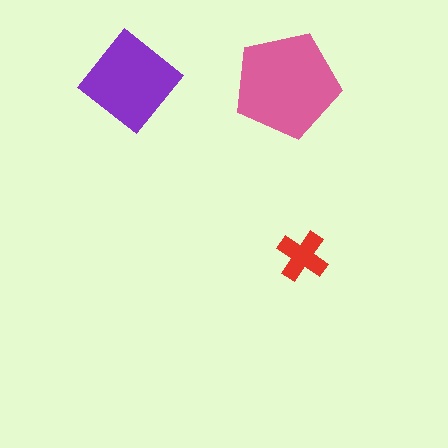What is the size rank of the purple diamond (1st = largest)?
2nd.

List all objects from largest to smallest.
The pink pentagon, the purple diamond, the red cross.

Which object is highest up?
The purple diamond is topmost.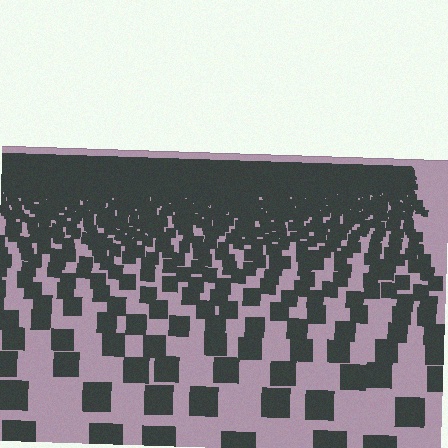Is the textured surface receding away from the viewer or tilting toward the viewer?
The surface is receding away from the viewer. Texture elements get smaller and denser toward the top.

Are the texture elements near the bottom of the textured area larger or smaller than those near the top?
Larger. Near the bottom, elements are closer to the viewer and appear at a bigger on-screen size.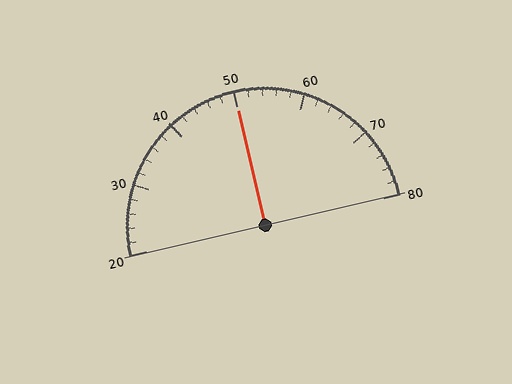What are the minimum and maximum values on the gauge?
The gauge ranges from 20 to 80.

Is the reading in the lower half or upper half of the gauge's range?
The reading is in the upper half of the range (20 to 80).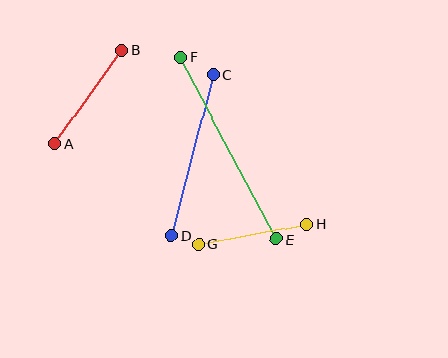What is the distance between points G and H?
The distance is approximately 109 pixels.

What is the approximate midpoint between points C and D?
The midpoint is at approximately (192, 155) pixels.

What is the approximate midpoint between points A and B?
The midpoint is at approximately (89, 97) pixels.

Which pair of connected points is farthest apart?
Points E and F are farthest apart.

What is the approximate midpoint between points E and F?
The midpoint is at approximately (228, 148) pixels.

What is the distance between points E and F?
The distance is approximately 206 pixels.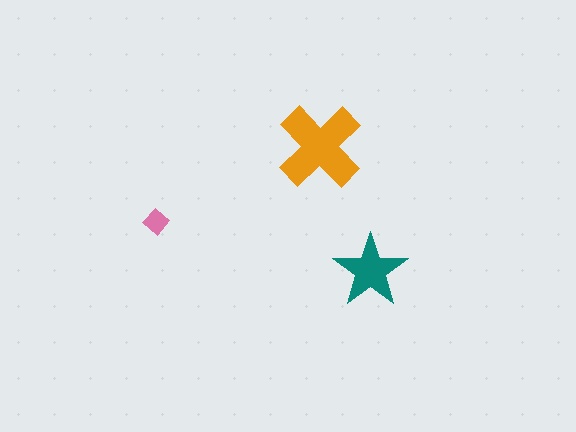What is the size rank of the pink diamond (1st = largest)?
3rd.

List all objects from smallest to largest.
The pink diamond, the teal star, the orange cross.